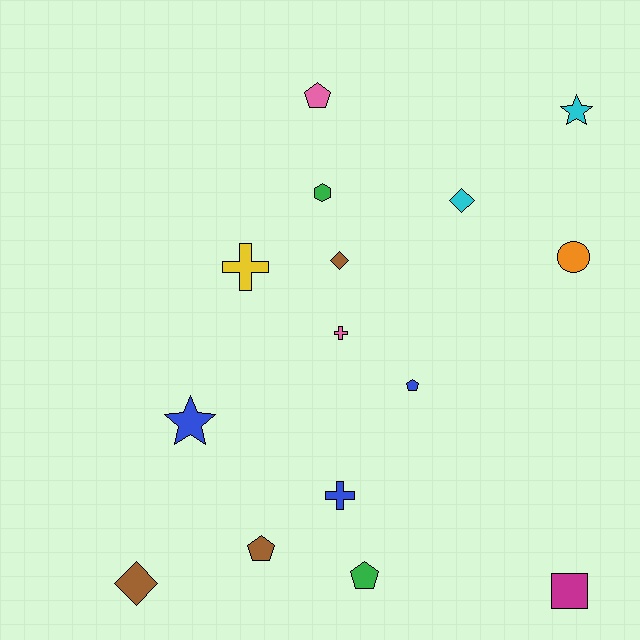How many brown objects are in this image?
There are 3 brown objects.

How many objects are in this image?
There are 15 objects.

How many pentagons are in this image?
There are 4 pentagons.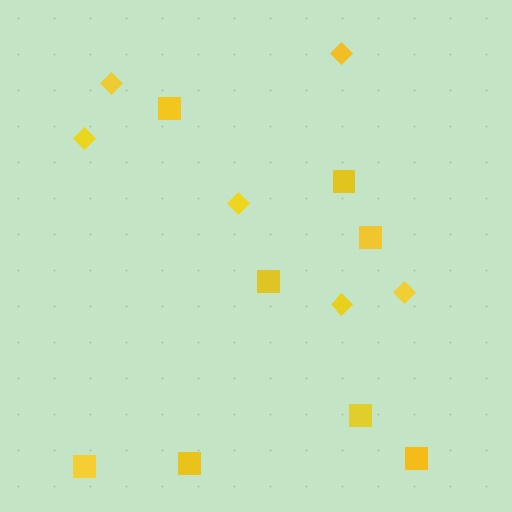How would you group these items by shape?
There are 2 groups: one group of diamonds (6) and one group of squares (8).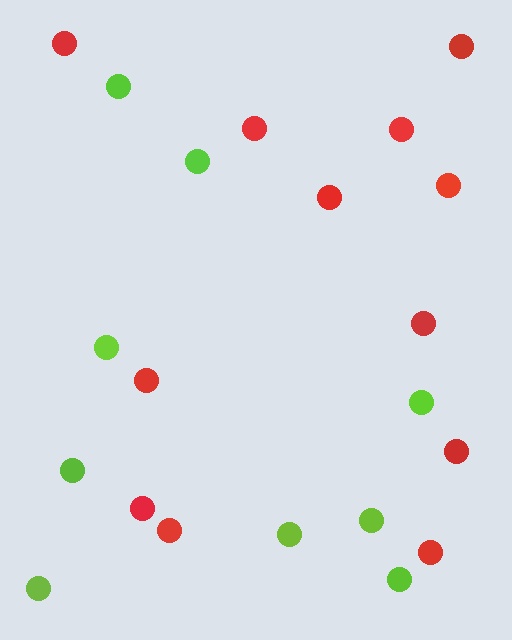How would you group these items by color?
There are 2 groups: one group of red circles (12) and one group of lime circles (9).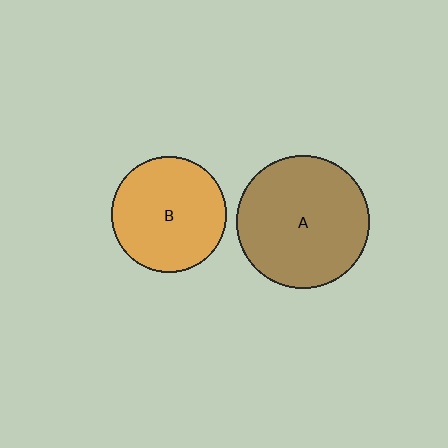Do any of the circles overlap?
No, none of the circles overlap.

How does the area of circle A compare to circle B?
Approximately 1.3 times.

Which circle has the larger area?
Circle A (brown).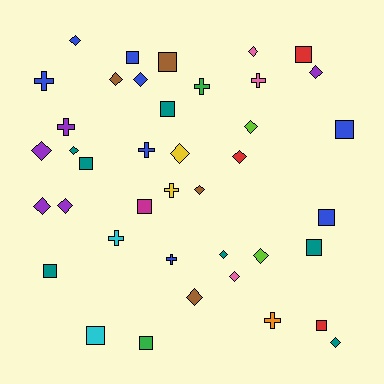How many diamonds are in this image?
There are 18 diamonds.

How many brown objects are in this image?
There are 4 brown objects.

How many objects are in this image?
There are 40 objects.